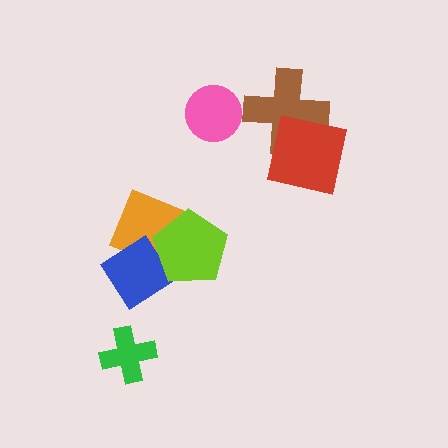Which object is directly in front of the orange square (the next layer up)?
The blue diamond is directly in front of the orange square.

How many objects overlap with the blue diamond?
2 objects overlap with the blue diamond.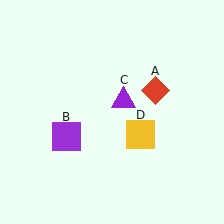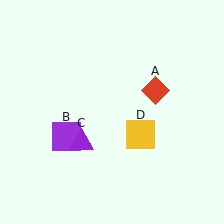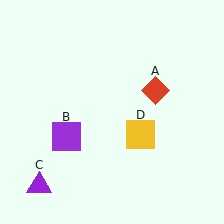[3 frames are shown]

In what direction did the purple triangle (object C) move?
The purple triangle (object C) moved down and to the left.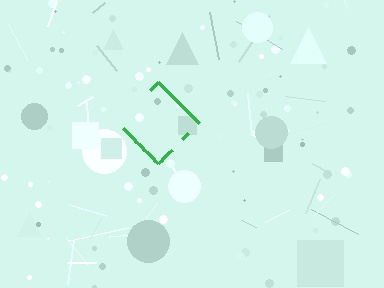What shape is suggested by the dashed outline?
The dashed outline suggests a diamond.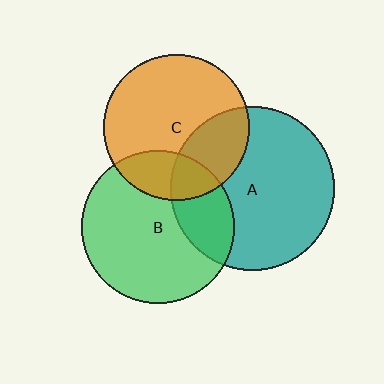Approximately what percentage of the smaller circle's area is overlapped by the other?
Approximately 20%.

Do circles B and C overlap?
Yes.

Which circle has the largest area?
Circle A (teal).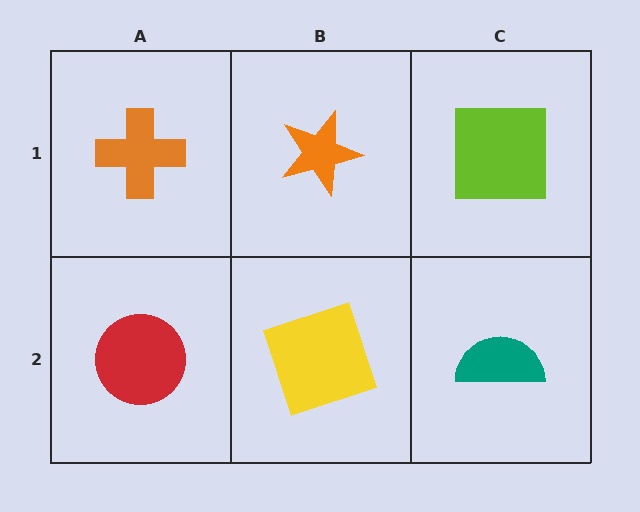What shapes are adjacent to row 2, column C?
A lime square (row 1, column C), a yellow square (row 2, column B).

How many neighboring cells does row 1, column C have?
2.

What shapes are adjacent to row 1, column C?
A teal semicircle (row 2, column C), an orange star (row 1, column B).